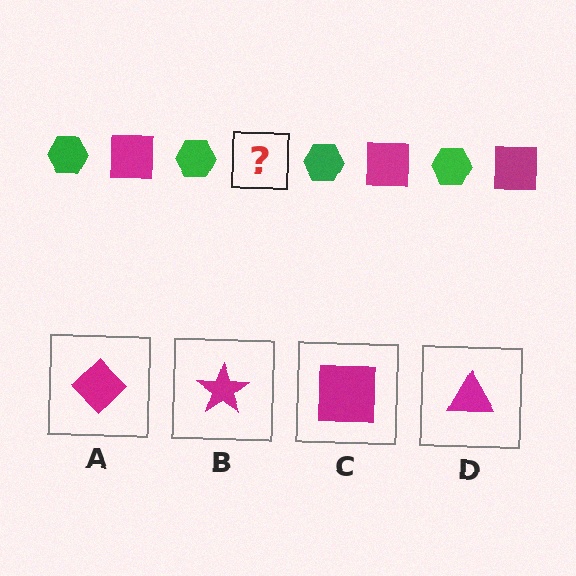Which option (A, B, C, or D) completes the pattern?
C.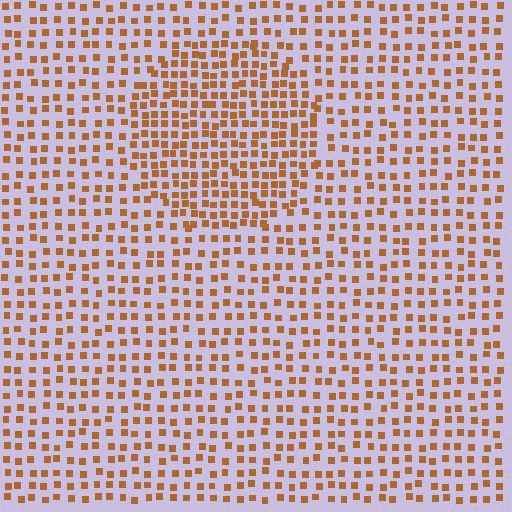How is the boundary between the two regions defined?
The boundary is defined by a change in element density (approximately 1.7x ratio). All elements are the same color, size, and shape.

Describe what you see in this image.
The image contains small brown elements arranged at two different densities. A circle-shaped region is visible where the elements are more densely packed than the surrounding area.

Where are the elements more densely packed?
The elements are more densely packed inside the circle boundary.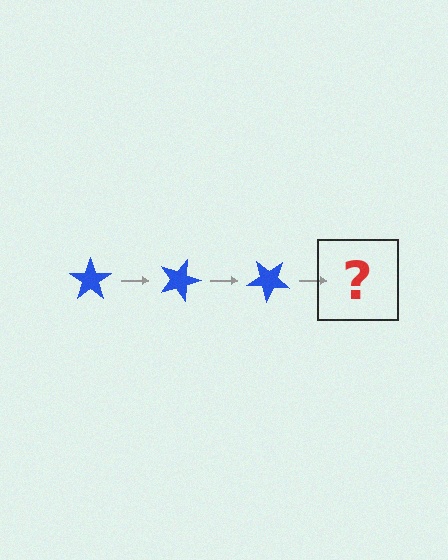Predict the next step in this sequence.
The next step is a blue star rotated 60 degrees.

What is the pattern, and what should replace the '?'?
The pattern is that the star rotates 20 degrees each step. The '?' should be a blue star rotated 60 degrees.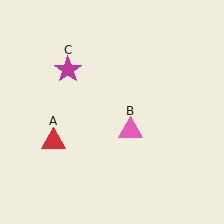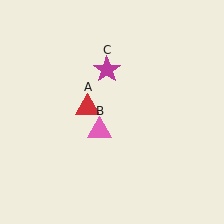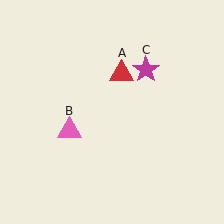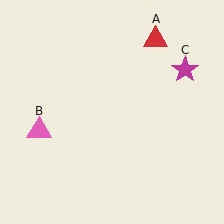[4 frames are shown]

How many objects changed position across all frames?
3 objects changed position: red triangle (object A), pink triangle (object B), magenta star (object C).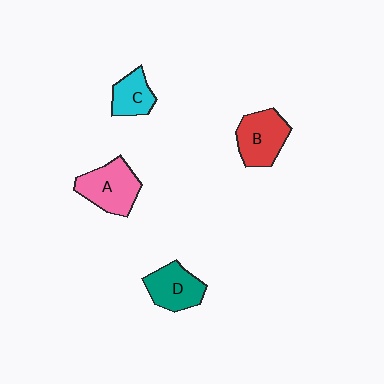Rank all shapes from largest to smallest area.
From largest to smallest: A (pink), B (red), D (teal), C (cyan).